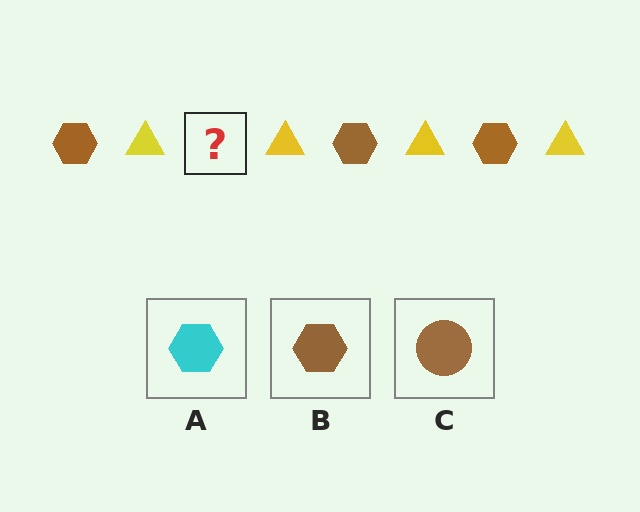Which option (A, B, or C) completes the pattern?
B.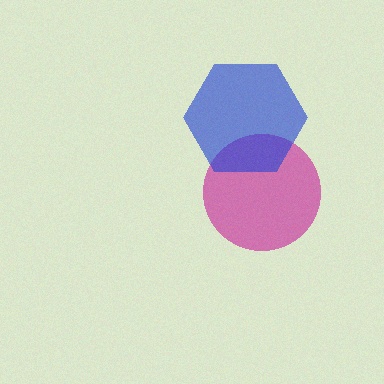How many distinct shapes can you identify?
There are 2 distinct shapes: a magenta circle, a blue hexagon.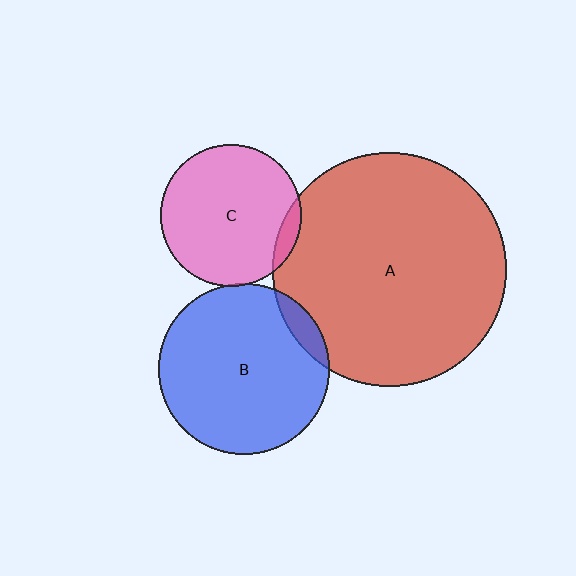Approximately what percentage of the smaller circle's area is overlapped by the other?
Approximately 5%.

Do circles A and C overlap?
Yes.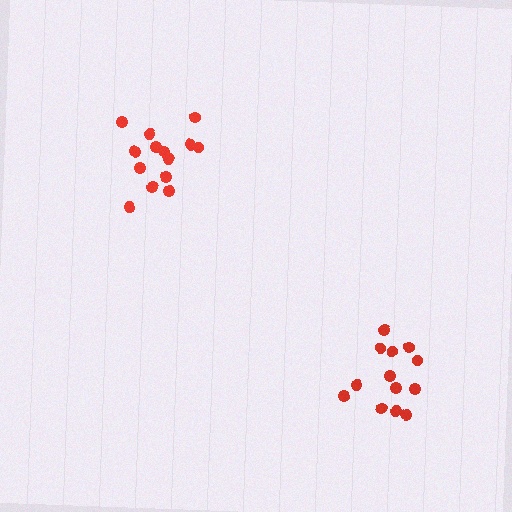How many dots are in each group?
Group 1: 13 dots, Group 2: 14 dots (27 total).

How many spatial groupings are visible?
There are 2 spatial groupings.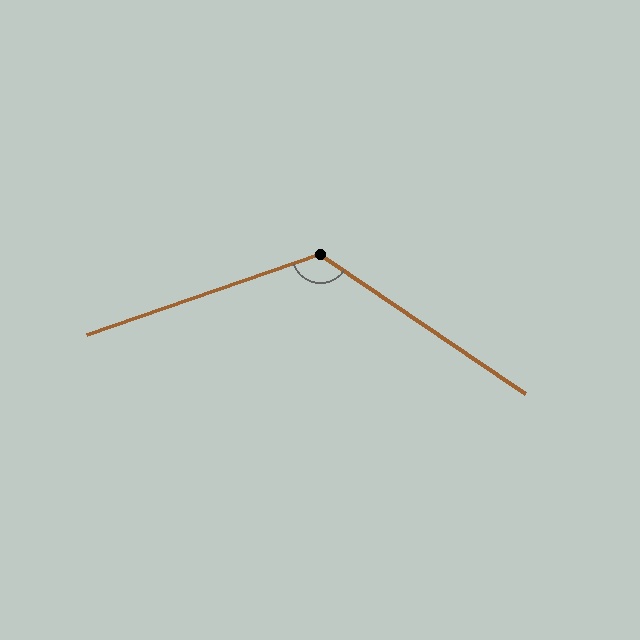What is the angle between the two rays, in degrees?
Approximately 127 degrees.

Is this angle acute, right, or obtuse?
It is obtuse.